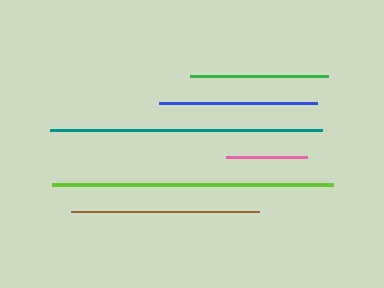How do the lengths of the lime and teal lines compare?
The lime and teal lines are approximately the same length.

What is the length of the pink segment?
The pink segment is approximately 81 pixels long.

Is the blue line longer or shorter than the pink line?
The blue line is longer than the pink line.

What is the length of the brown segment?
The brown segment is approximately 188 pixels long.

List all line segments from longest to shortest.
From longest to shortest: lime, teal, brown, blue, green, pink.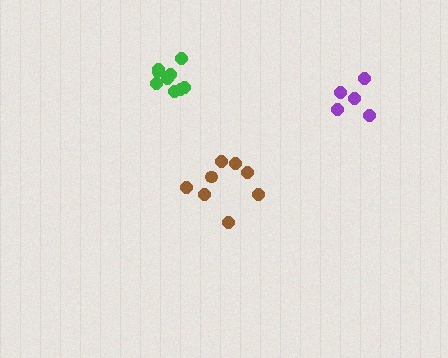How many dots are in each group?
Group 1: 8 dots, Group 2: 5 dots, Group 3: 9 dots (22 total).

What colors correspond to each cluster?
The clusters are colored: brown, purple, green.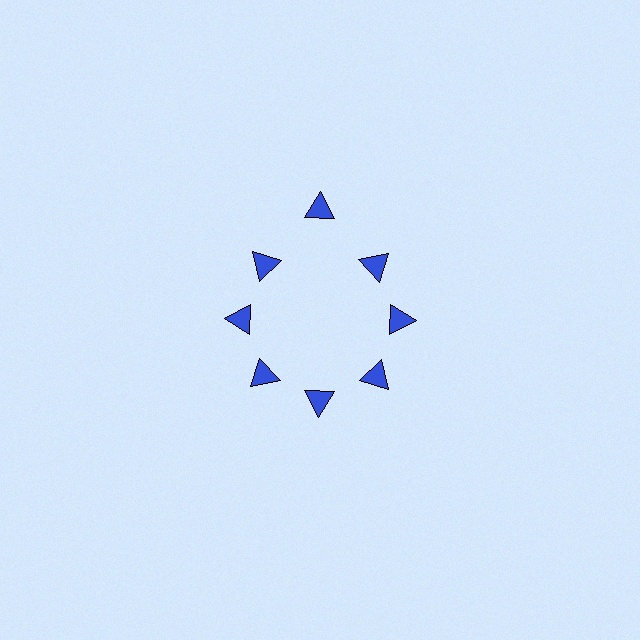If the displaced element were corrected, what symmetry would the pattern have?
It would have 8-fold rotational symmetry — the pattern would map onto itself every 45 degrees.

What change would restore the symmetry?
The symmetry would be restored by moving it inward, back onto the ring so that all 8 triangles sit at equal angles and equal distance from the center.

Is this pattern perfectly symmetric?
No. The 8 blue triangles are arranged in a ring, but one element near the 12 o'clock position is pushed outward from the center, breaking the 8-fold rotational symmetry.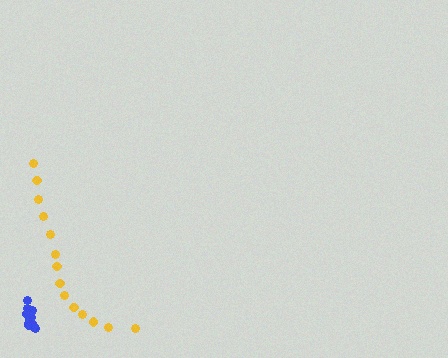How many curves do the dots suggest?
There are 2 distinct paths.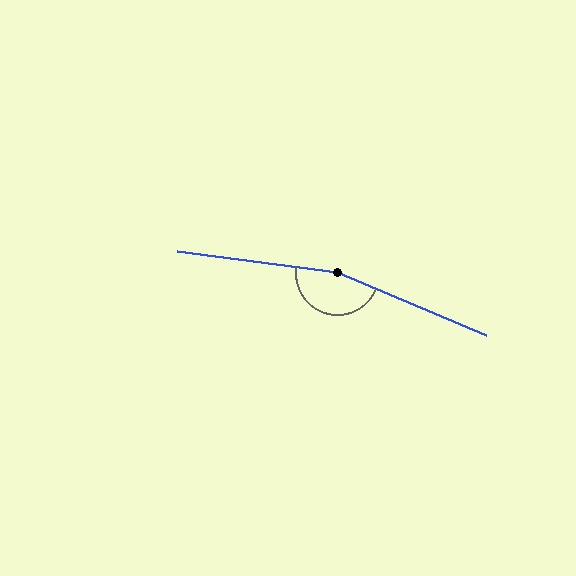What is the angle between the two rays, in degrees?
Approximately 165 degrees.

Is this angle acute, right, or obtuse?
It is obtuse.